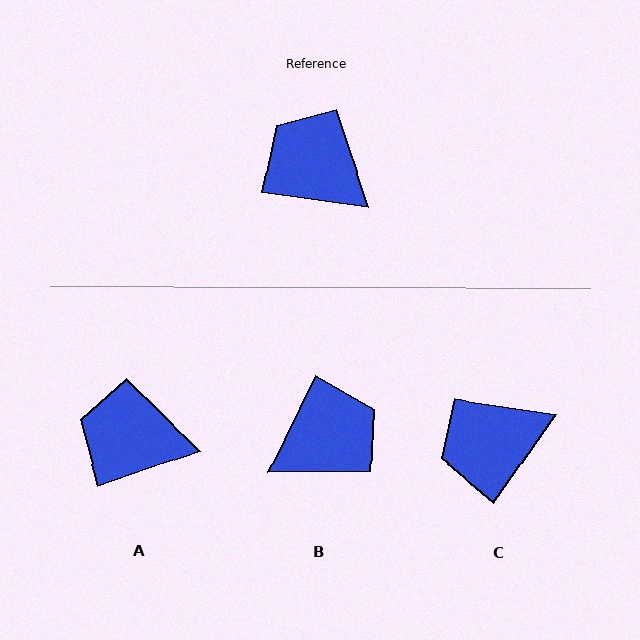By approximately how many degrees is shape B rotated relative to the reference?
Approximately 108 degrees clockwise.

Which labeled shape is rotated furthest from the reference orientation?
B, about 108 degrees away.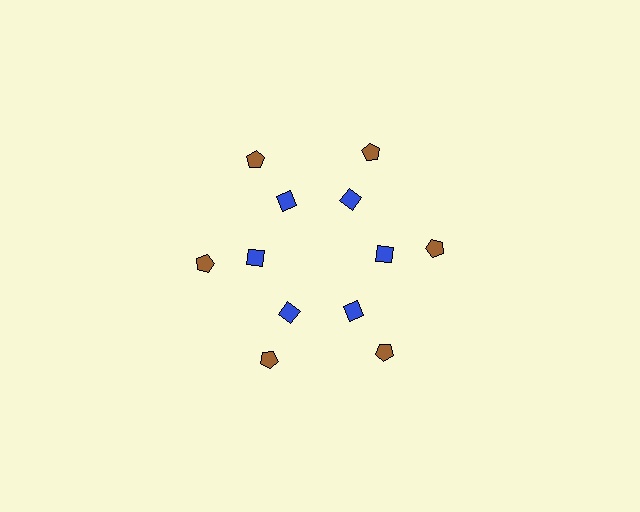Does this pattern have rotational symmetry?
Yes, this pattern has 6-fold rotational symmetry. It looks the same after rotating 60 degrees around the center.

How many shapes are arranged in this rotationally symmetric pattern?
There are 12 shapes, arranged in 6 groups of 2.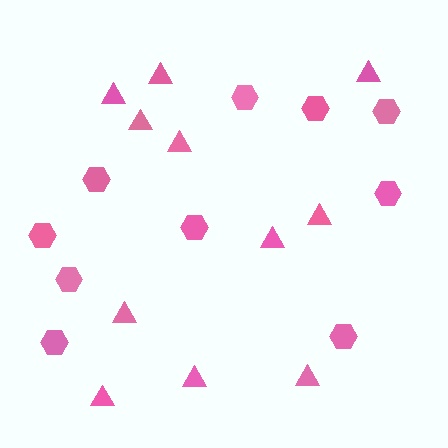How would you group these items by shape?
There are 2 groups: one group of hexagons (10) and one group of triangles (11).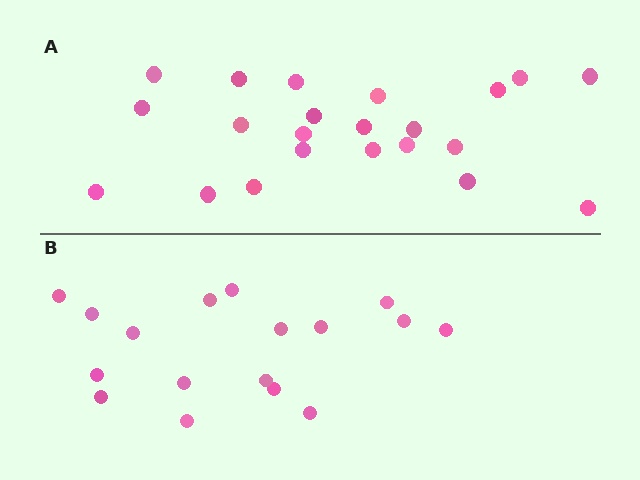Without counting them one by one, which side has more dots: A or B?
Region A (the top region) has more dots.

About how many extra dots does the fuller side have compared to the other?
Region A has about 5 more dots than region B.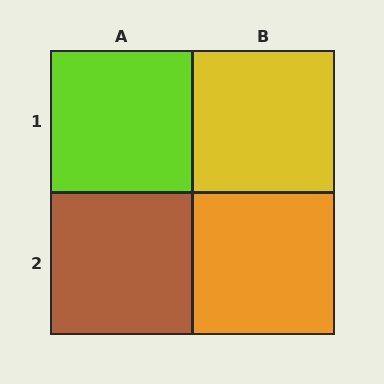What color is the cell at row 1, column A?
Lime.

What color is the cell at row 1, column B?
Yellow.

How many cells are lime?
1 cell is lime.